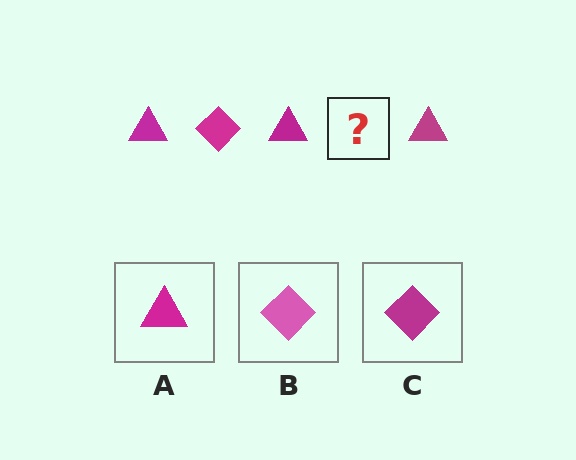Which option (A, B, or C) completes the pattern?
C.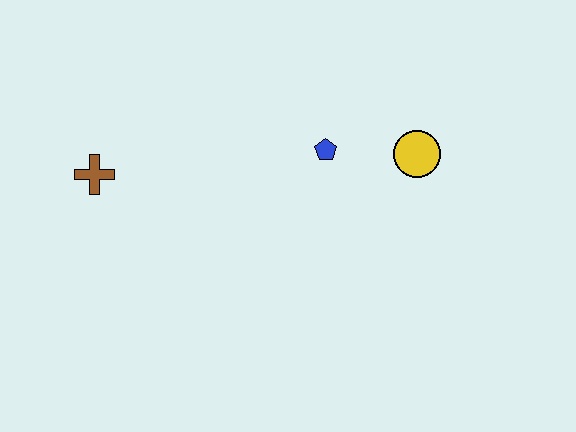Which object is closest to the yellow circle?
The blue pentagon is closest to the yellow circle.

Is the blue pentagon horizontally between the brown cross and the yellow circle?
Yes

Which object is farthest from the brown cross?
The yellow circle is farthest from the brown cross.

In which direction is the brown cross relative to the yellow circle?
The brown cross is to the left of the yellow circle.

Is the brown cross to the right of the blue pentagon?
No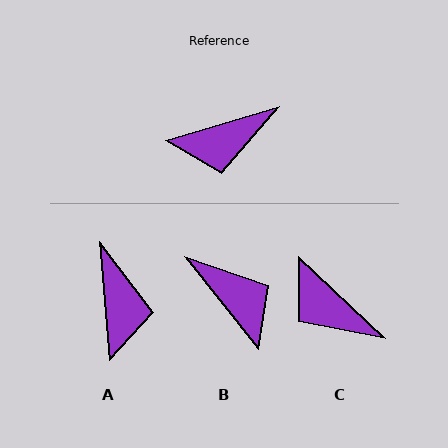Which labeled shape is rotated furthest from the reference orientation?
B, about 112 degrees away.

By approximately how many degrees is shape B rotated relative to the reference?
Approximately 112 degrees counter-clockwise.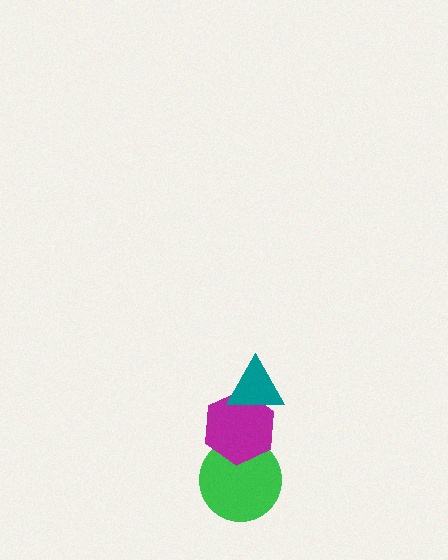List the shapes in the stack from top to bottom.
From top to bottom: the teal triangle, the magenta hexagon, the green circle.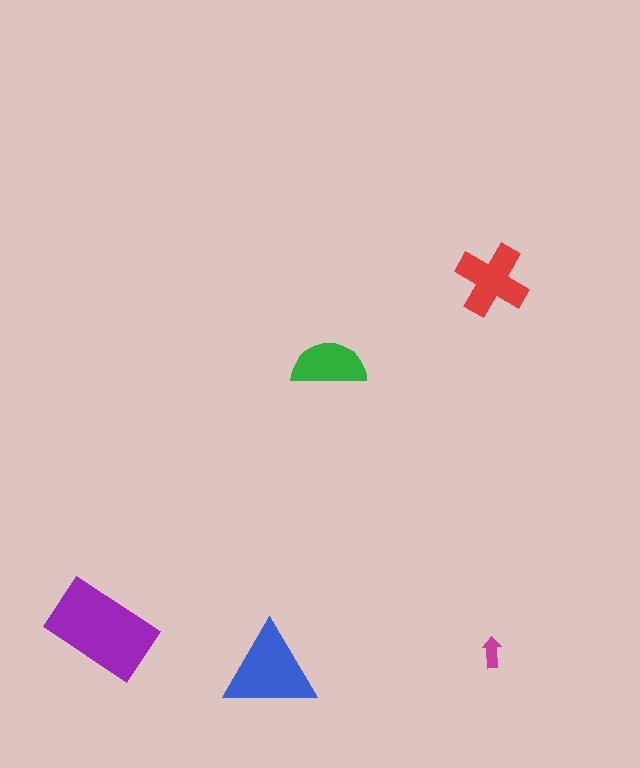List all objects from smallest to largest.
The magenta arrow, the green semicircle, the red cross, the blue triangle, the purple rectangle.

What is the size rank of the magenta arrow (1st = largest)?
5th.